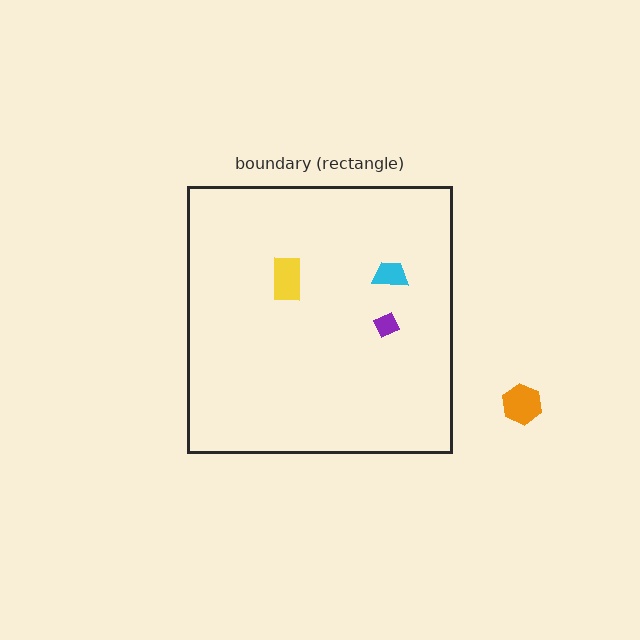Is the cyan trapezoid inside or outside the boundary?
Inside.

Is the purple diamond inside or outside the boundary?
Inside.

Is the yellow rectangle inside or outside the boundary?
Inside.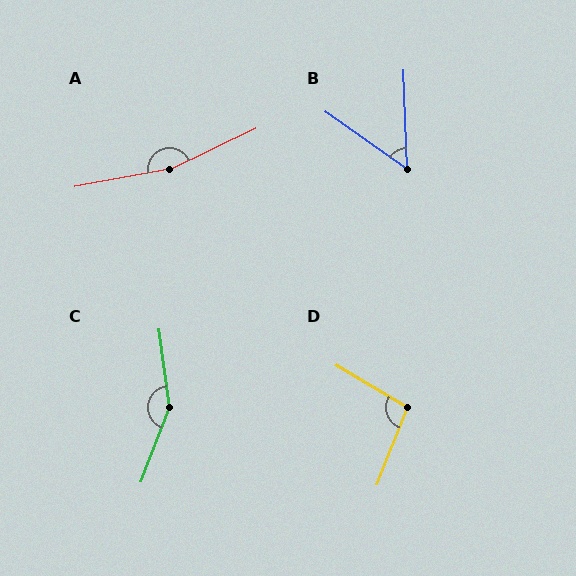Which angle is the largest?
A, at approximately 165 degrees.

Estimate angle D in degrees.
Approximately 99 degrees.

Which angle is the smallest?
B, at approximately 53 degrees.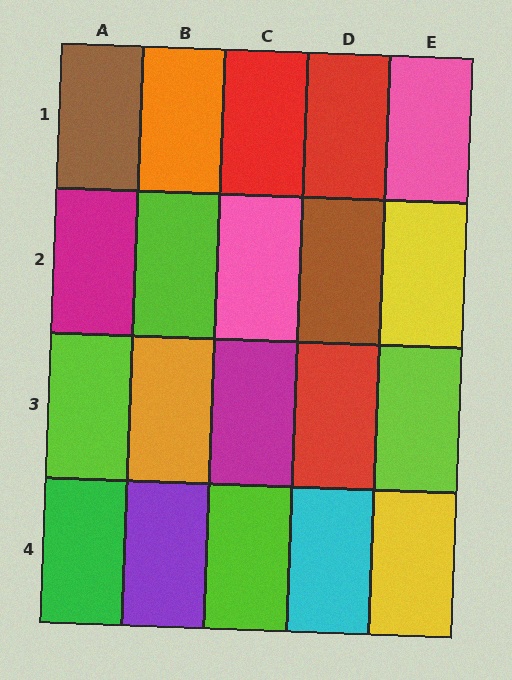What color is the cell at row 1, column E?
Pink.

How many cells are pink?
2 cells are pink.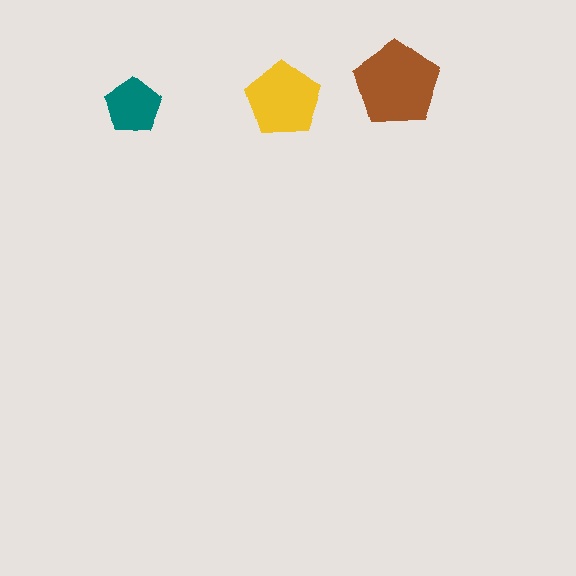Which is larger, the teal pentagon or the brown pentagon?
The brown one.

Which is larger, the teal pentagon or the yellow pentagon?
The yellow one.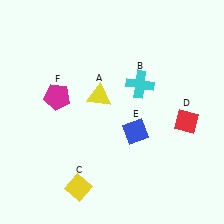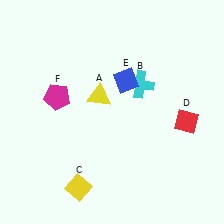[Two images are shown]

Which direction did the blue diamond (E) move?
The blue diamond (E) moved up.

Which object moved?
The blue diamond (E) moved up.